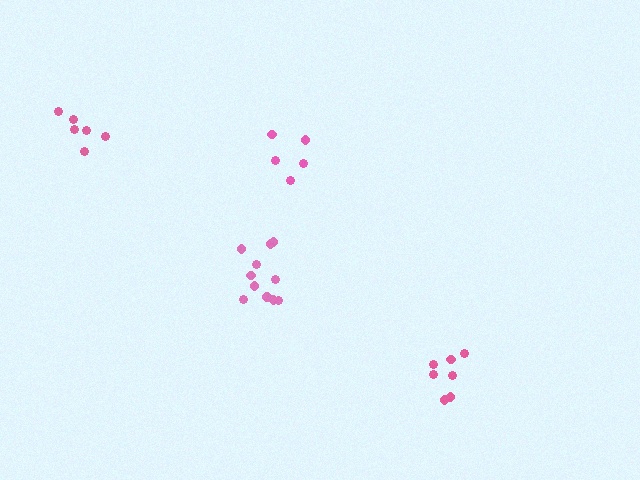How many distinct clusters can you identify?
There are 4 distinct clusters.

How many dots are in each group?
Group 1: 5 dots, Group 2: 6 dots, Group 3: 11 dots, Group 4: 7 dots (29 total).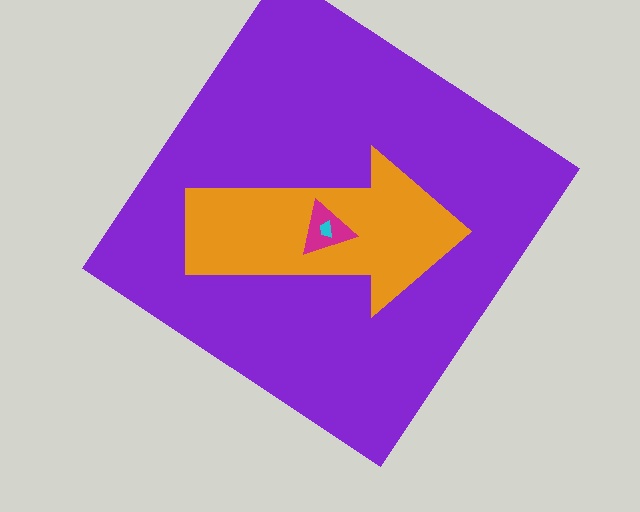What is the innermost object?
The cyan trapezoid.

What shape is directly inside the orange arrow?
The magenta triangle.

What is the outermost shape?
The purple diamond.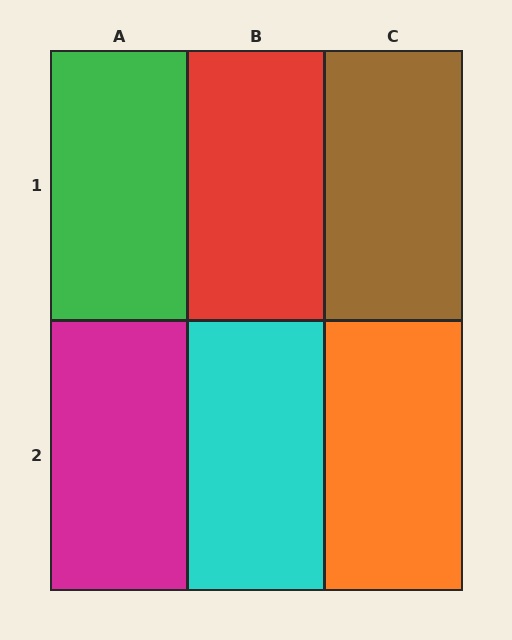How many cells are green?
1 cell is green.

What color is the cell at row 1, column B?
Red.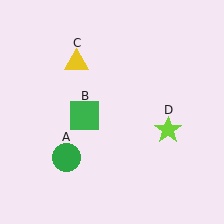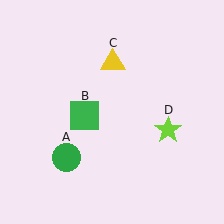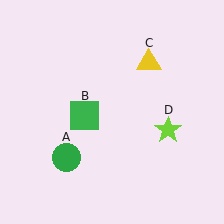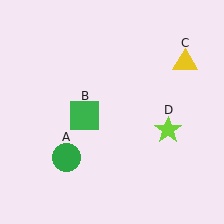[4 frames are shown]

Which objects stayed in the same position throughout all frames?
Green circle (object A) and green square (object B) and lime star (object D) remained stationary.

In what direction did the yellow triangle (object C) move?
The yellow triangle (object C) moved right.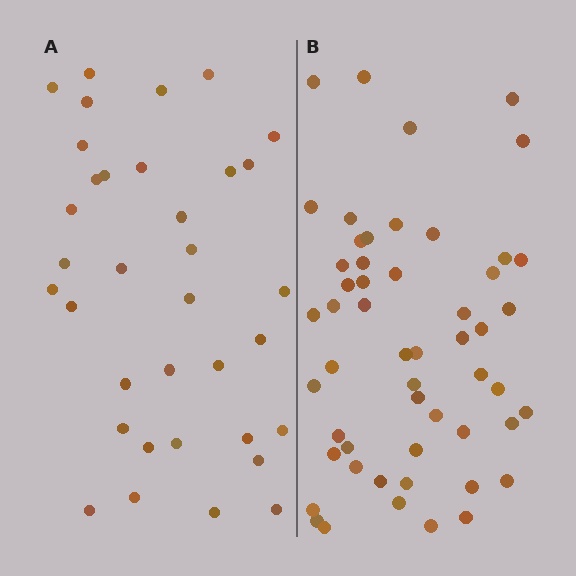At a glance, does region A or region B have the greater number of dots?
Region B (the right region) has more dots.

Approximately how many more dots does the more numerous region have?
Region B has approximately 20 more dots than region A.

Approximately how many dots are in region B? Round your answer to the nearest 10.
About 50 dots. (The exact count is 53, which rounds to 50.)